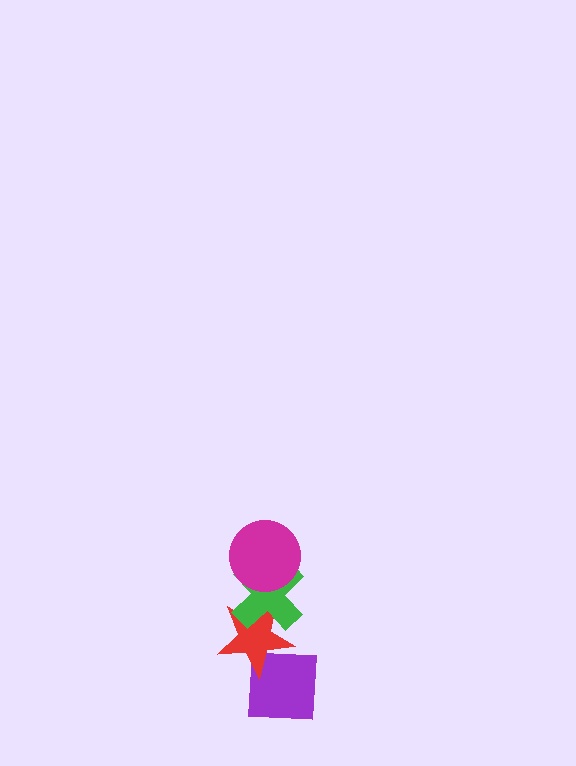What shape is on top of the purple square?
The red star is on top of the purple square.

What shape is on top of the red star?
The green cross is on top of the red star.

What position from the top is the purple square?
The purple square is 4th from the top.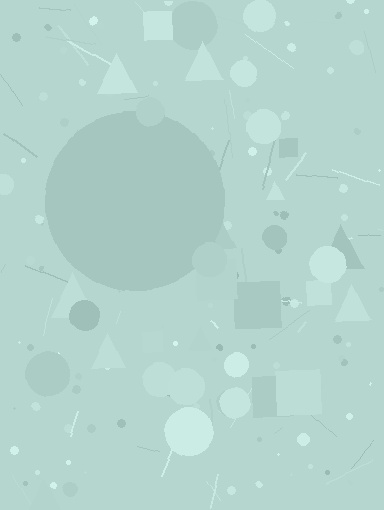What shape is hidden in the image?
A circle is hidden in the image.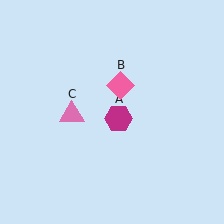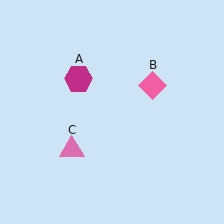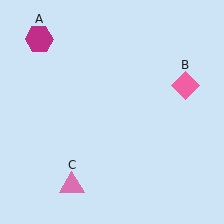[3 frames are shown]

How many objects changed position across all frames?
3 objects changed position: magenta hexagon (object A), pink diamond (object B), pink triangle (object C).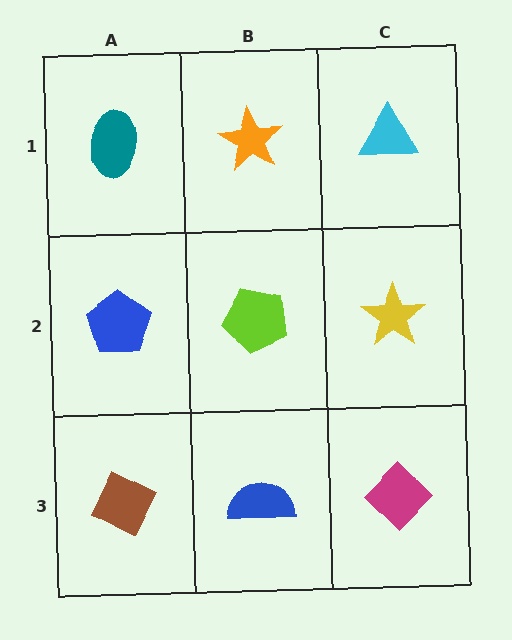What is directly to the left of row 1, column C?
An orange star.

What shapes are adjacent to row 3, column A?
A blue pentagon (row 2, column A), a blue semicircle (row 3, column B).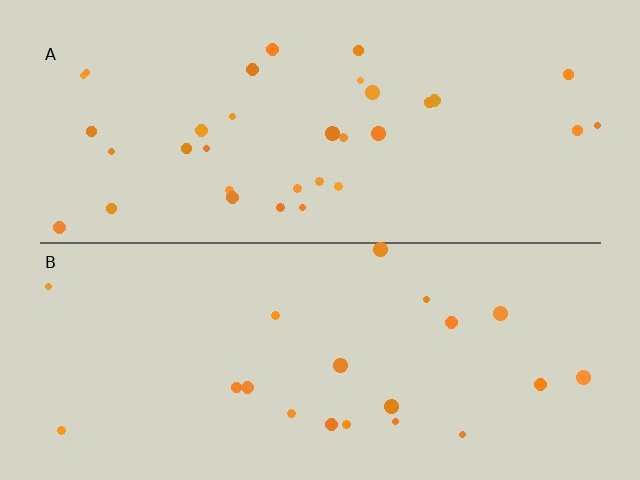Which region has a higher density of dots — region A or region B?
A (the top).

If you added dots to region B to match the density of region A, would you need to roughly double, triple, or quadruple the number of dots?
Approximately double.